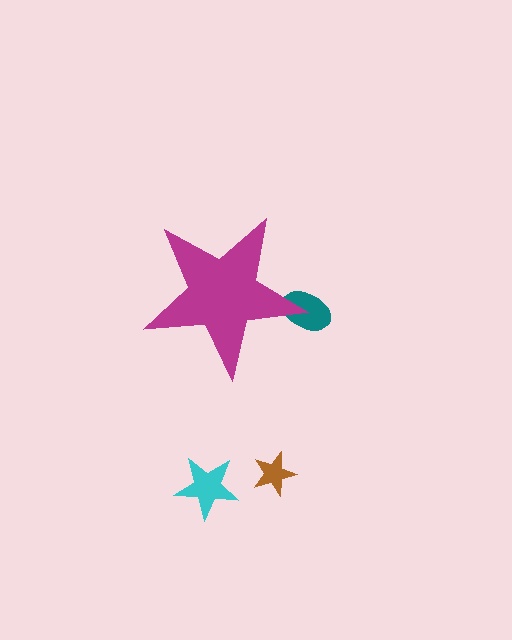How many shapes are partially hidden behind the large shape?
1 shape is partially hidden.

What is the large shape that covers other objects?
A magenta star.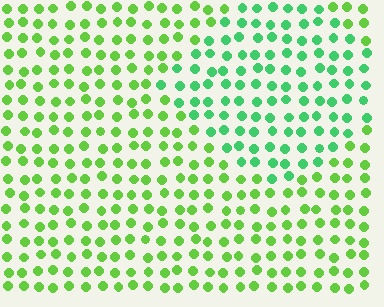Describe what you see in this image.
The image is filled with small lime elements in a uniform arrangement. A diamond-shaped region is visible where the elements are tinted to a slightly different hue, forming a subtle color boundary.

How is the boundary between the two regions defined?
The boundary is defined purely by a slight shift in hue (about 34 degrees). Spacing, size, and orientation are identical on both sides.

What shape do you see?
I see a diamond.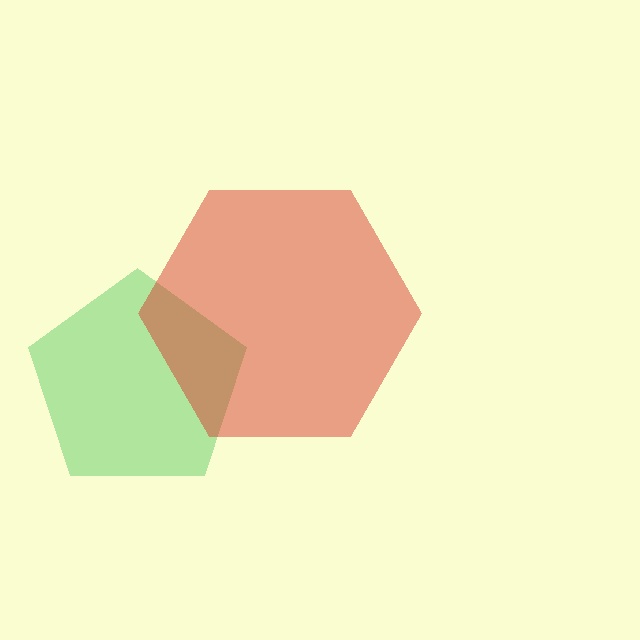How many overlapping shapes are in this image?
There are 2 overlapping shapes in the image.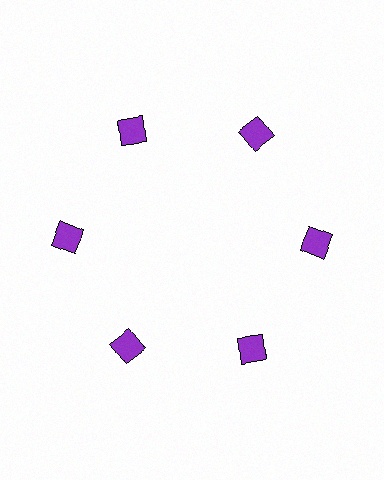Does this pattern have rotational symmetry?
Yes, this pattern has 6-fold rotational symmetry. It looks the same after rotating 60 degrees around the center.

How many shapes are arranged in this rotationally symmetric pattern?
There are 6 shapes, arranged in 6 groups of 1.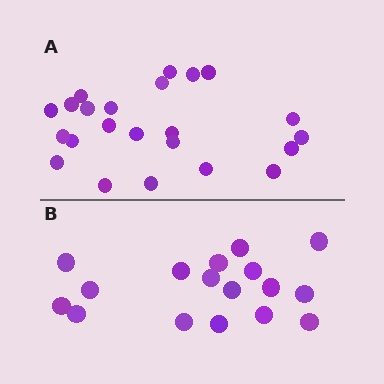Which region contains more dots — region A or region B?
Region A (the top region) has more dots.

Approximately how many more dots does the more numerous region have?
Region A has about 6 more dots than region B.